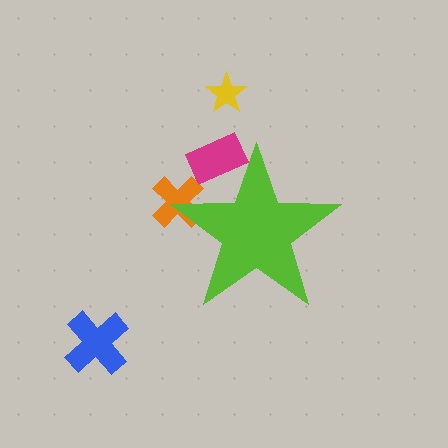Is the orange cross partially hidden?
Yes, the orange cross is partially hidden behind the lime star.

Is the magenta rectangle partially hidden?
Yes, the magenta rectangle is partially hidden behind the lime star.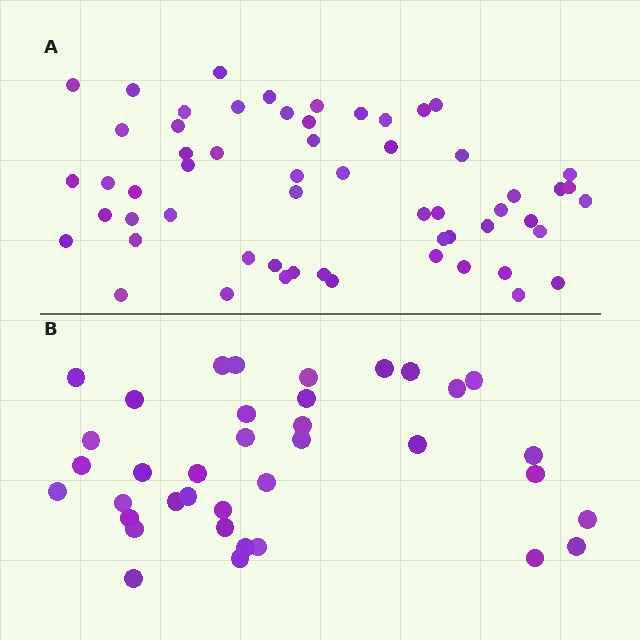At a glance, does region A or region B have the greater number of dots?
Region A (the top region) has more dots.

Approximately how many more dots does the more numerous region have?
Region A has approximately 20 more dots than region B.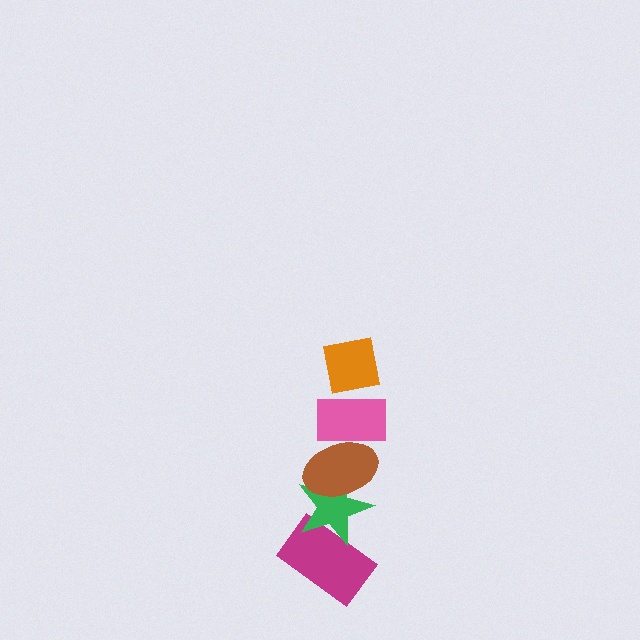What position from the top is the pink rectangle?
The pink rectangle is 2nd from the top.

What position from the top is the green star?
The green star is 4th from the top.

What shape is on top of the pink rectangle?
The orange square is on top of the pink rectangle.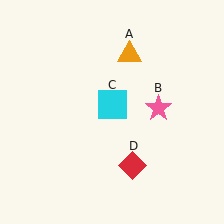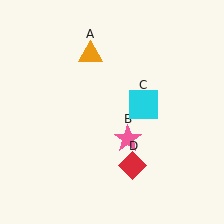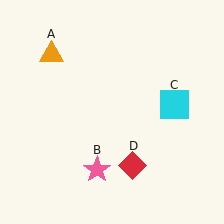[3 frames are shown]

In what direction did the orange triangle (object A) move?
The orange triangle (object A) moved left.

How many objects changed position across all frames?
3 objects changed position: orange triangle (object A), pink star (object B), cyan square (object C).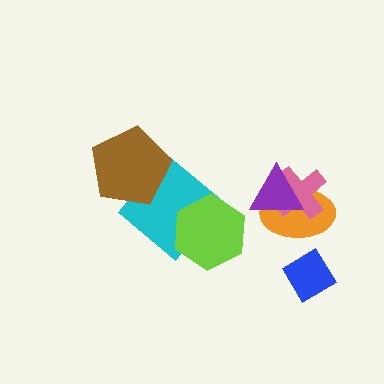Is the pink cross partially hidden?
Yes, it is partially covered by another shape.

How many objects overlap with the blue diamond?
0 objects overlap with the blue diamond.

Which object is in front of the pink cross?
The purple triangle is in front of the pink cross.